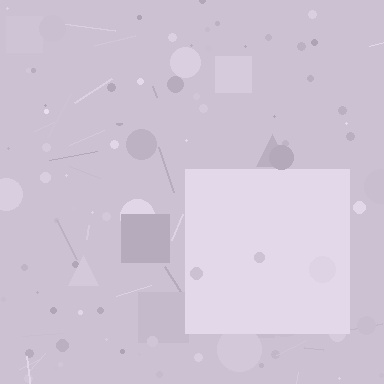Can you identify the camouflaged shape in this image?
The camouflaged shape is a square.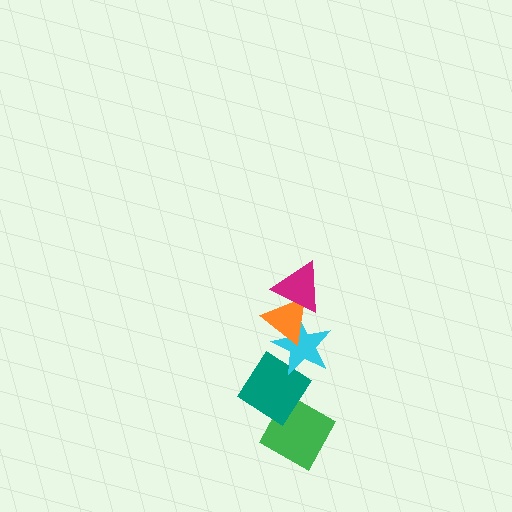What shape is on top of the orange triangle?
The magenta triangle is on top of the orange triangle.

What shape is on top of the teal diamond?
The cyan star is on top of the teal diamond.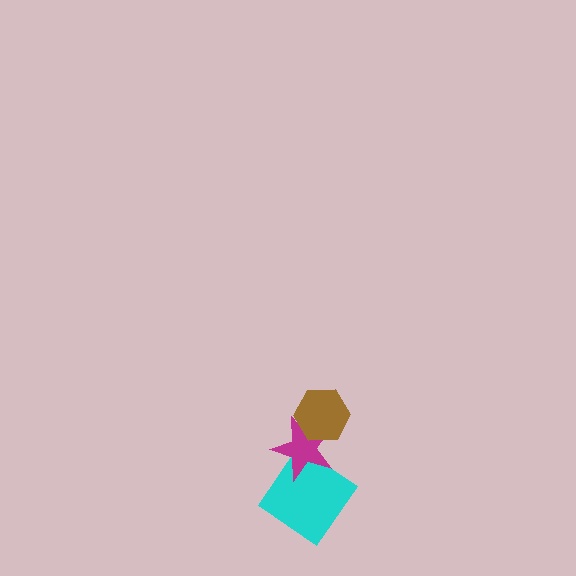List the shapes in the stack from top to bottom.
From top to bottom: the brown hexagon, the magenta star, the cyan diamond.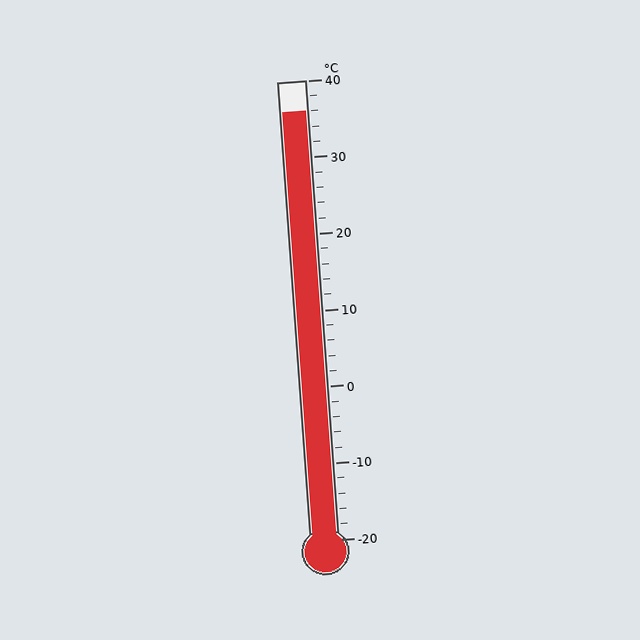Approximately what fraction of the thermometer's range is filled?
The thermometer is filled to approximately 95% of its range.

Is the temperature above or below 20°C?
The temperature is above 20°C.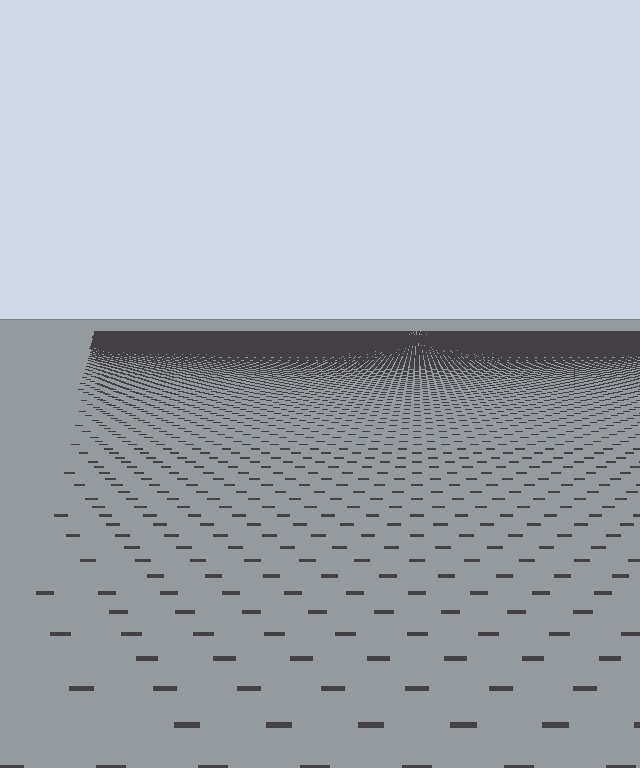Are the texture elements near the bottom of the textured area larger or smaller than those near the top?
Larger. Near the bottom, elements are closer to the viewer and appear at a bigger on-screen size.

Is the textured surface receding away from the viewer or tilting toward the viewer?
The surface is receding away from the viewer. Texture elements get smaller and denser toward the top.